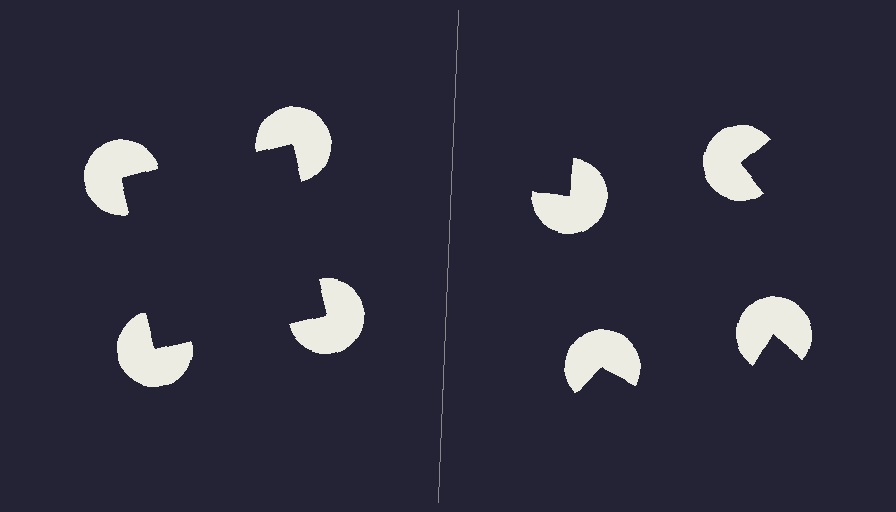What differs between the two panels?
The pac-man discs are positioned identically on both sides; only the wedge orientations differ. On the left they align to a square; on the right they are misaligned.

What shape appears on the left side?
An illusory square.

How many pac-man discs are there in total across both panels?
8 — 4 on each side.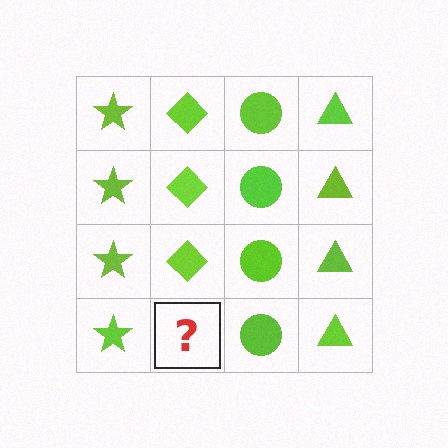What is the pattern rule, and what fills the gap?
The rule is that each column has a consistent shape. The gap should be filled with a lime diamond.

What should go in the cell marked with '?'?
The missing cell should contain a lime diamond.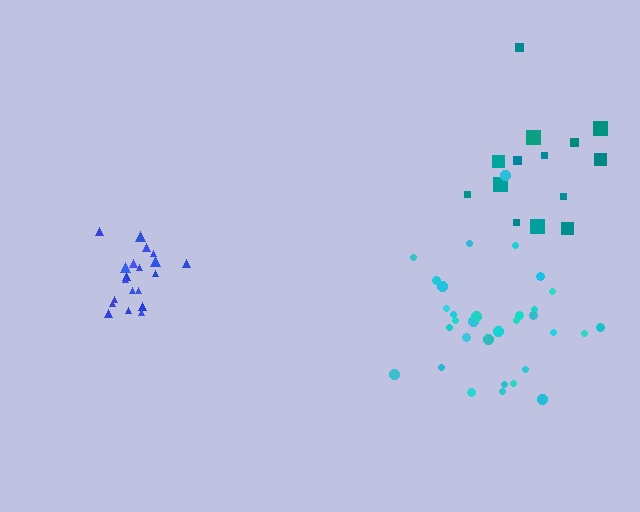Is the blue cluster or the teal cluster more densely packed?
Blue.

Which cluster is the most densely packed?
Blue.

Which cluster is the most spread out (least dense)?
Teal.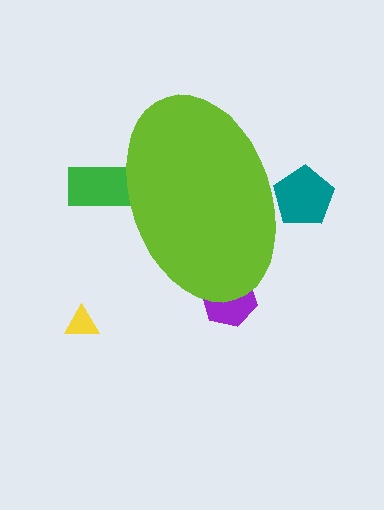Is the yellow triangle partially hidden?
No, the yellow triangle is fully visible.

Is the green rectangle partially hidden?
Yes, the green rectangle is partially hidden behind the lime ellipse.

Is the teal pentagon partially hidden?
Yes, the teal pentagon is partially hidden behind the lime ellipse.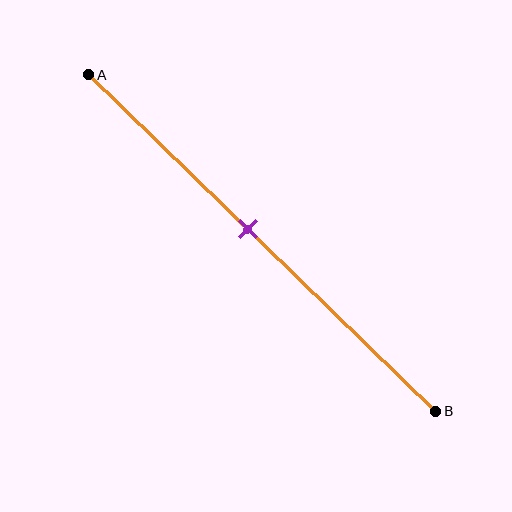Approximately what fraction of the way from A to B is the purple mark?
The purple mark is approximately 45% of the way from A to B.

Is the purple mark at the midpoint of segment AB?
No, the mark is at about 45% from A, not at the 50% midpoint.